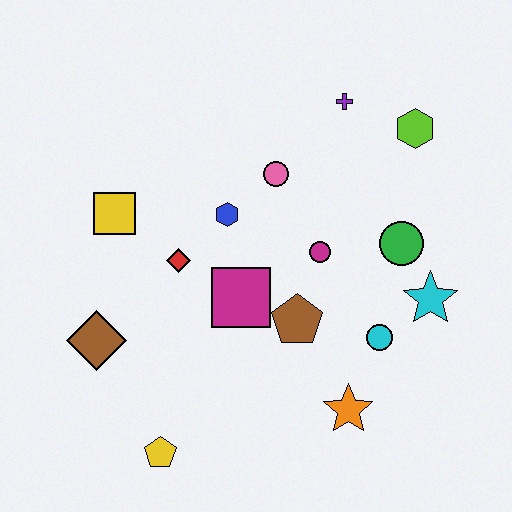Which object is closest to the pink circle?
The blue hexagon is closest to the pink circle.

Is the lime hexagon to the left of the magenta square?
No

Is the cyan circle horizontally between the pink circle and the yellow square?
No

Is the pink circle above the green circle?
Yes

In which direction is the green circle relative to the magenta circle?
The green circle is to the right of the magenta circle.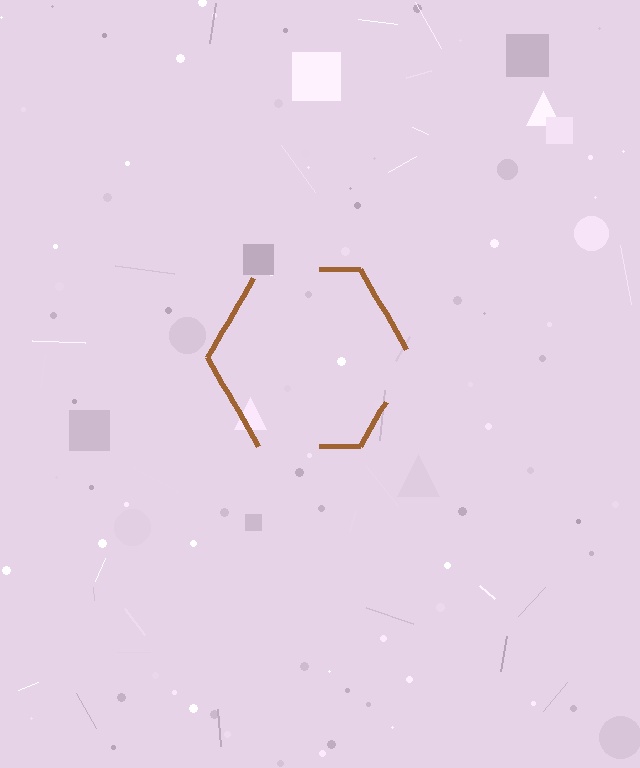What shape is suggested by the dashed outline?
The dashed outline suggests a hexagon.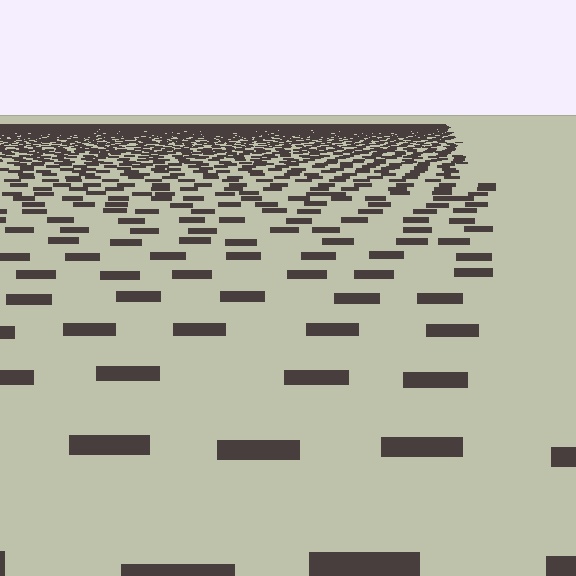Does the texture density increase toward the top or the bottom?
Density increases toward the top.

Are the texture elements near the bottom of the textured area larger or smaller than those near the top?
Larger. Near the bottom, elements are closer to the viewer and appear at a bigger on-screen size.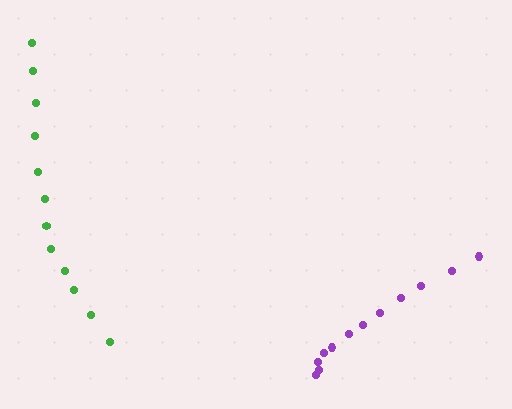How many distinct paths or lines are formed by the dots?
There are 2 distinct paths.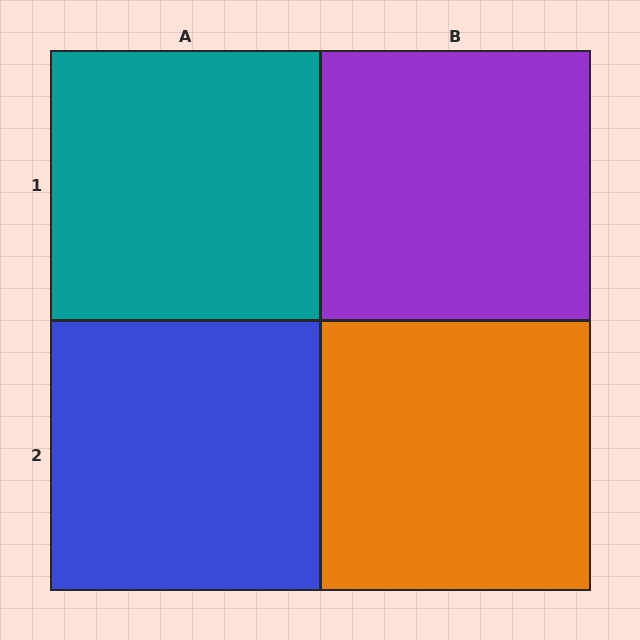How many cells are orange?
1 cell is orange.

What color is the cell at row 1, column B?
Purple.